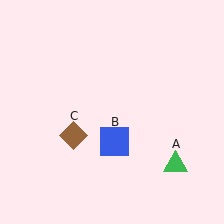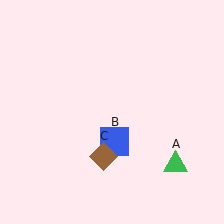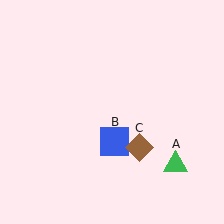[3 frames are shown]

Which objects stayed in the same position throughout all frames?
Green triangle (object A) and blue square (object B) remained stationary.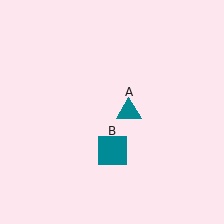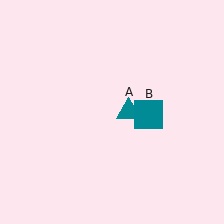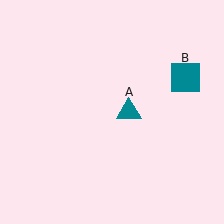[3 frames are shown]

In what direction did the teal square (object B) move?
The teal square (object B) moved up and to the right.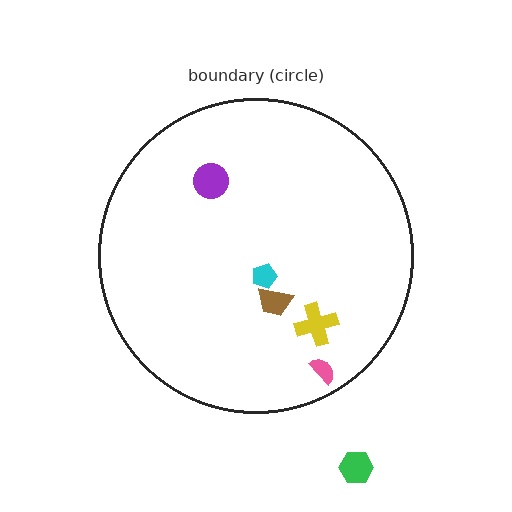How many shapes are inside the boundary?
5 inside, 1 outside.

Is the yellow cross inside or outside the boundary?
Inside.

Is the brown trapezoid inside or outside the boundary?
Inside.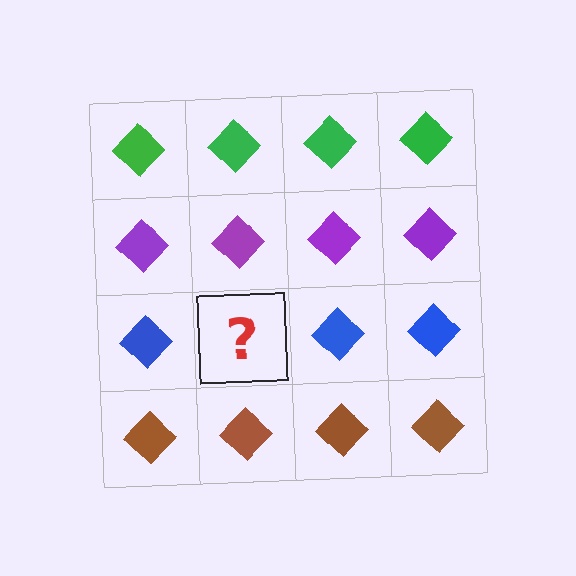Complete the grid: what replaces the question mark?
The question mark should be replaced with a blue diamond.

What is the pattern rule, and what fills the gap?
The rule is that each row has a consistent color. The gap should be filled with a blue diamond.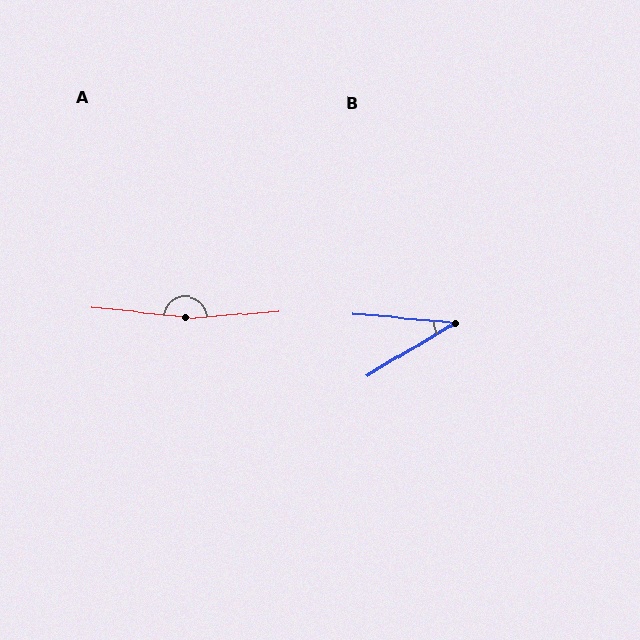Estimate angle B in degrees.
Approximately 36 degrees.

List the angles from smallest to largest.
B (36°), A (170°).